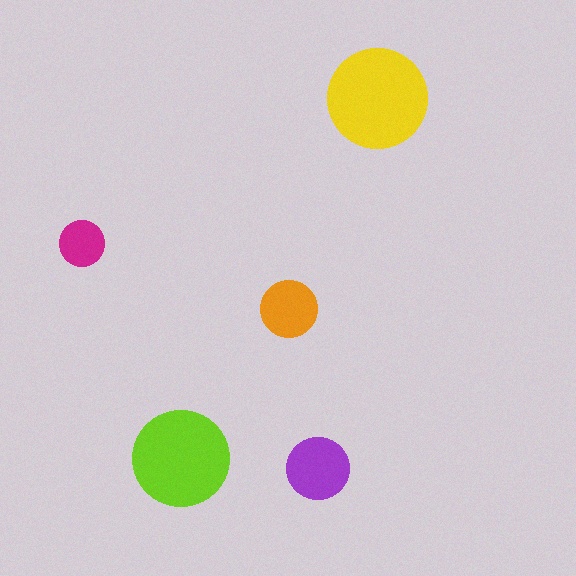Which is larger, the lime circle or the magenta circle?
The lime one.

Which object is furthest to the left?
The magenta circle is leftmost.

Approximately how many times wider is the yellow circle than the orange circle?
About 2 times wider.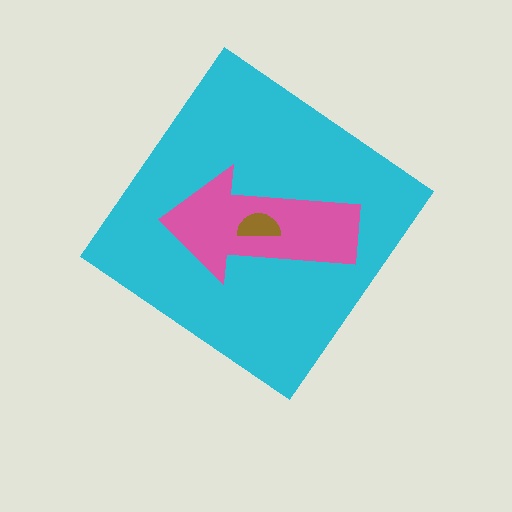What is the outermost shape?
The cyan diamond.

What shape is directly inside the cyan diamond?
The pink arrow.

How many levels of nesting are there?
3.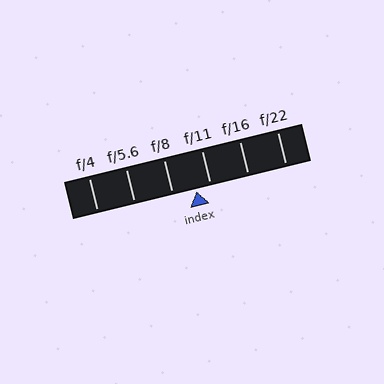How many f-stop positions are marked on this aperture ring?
There are 6 f-stop positions marked.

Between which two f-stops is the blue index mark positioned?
The index mark is between f/8 and f/11.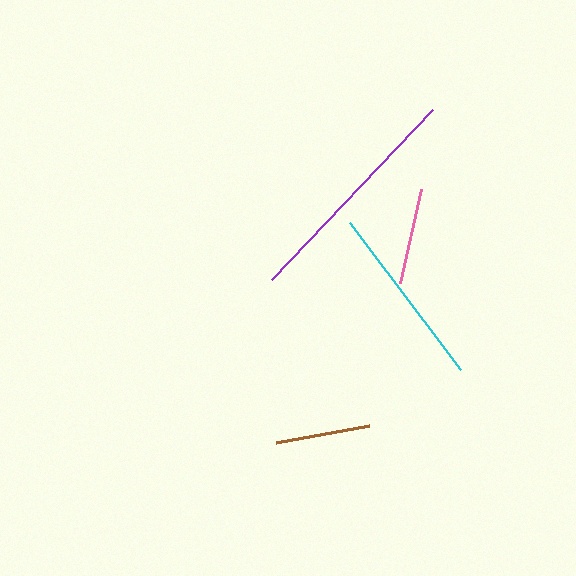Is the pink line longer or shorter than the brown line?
The pink line is longer than the brown line.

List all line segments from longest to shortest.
From longest to shortest: purple, cyan, pink, brown.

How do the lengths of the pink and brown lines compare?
The pink and brown lines are approximately the same length.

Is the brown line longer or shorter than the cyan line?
The cyan line is longer than the brown line.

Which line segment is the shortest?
The brown line is the shortest at approximately 94 pixels.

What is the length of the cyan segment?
The cyan segment is approximately 184 pixels long.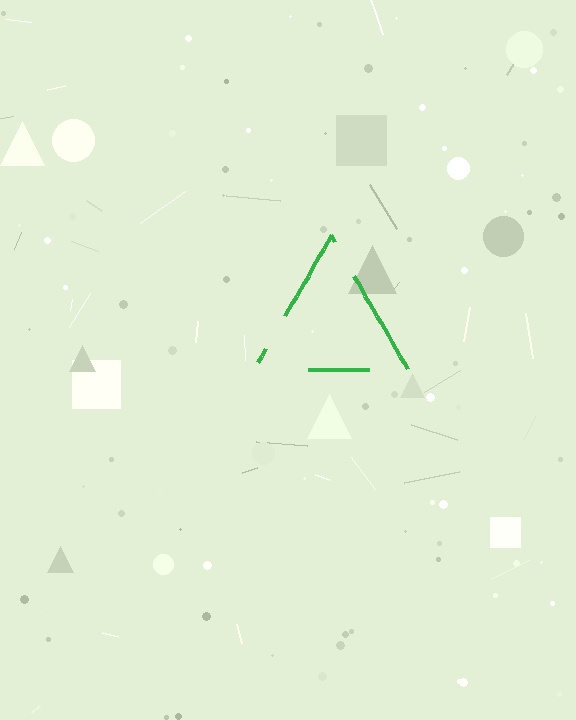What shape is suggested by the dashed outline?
The dashed outline suggests a triangle.